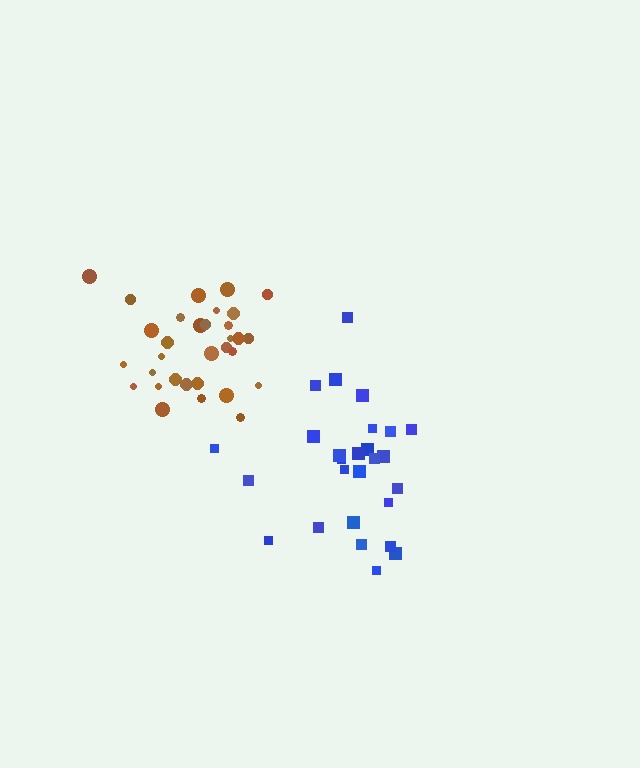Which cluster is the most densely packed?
Brown.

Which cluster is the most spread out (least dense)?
Blue.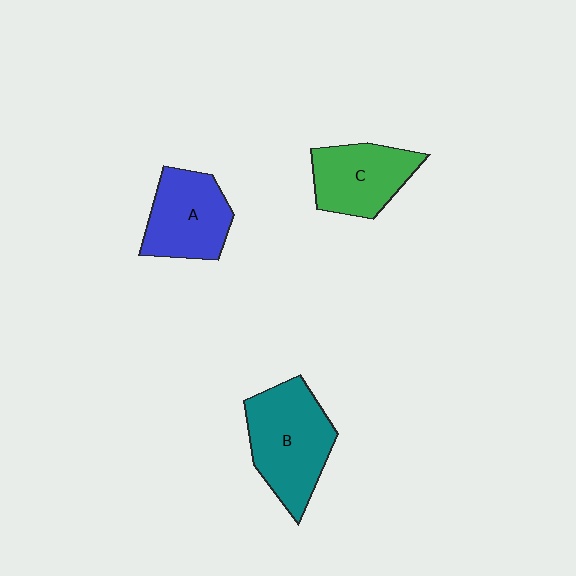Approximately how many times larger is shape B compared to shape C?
Approximately 1.3 times.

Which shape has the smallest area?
Shape C (green).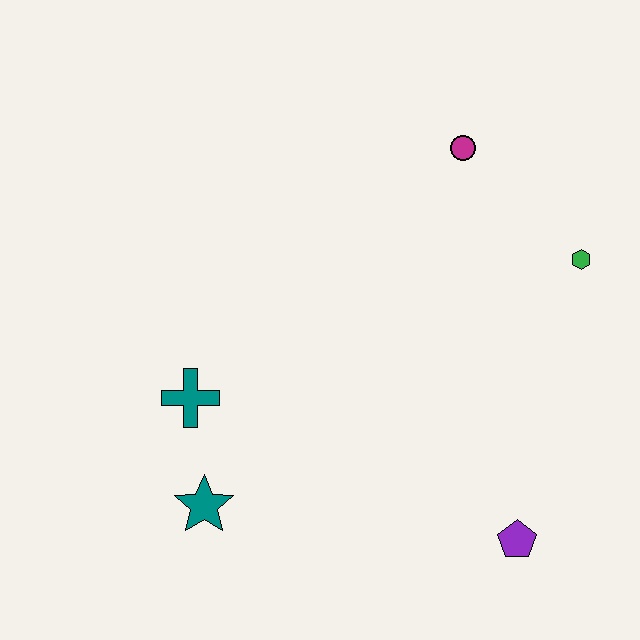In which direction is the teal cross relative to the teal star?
The teal cross is above the teal star.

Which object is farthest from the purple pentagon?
The magenta circle is farthest from the purple pentagon.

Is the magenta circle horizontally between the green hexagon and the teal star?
Yes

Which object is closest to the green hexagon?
The magenta circle is closest to the green hexagon.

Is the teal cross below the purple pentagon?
No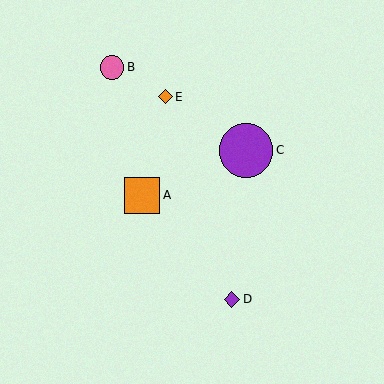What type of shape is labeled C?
Shape C is a purple circle.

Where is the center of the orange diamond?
The center of the orange diamond is at (166, 97).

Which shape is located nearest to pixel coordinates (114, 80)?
The pink circle (labeled B) at (112, 67) is nearest to that location.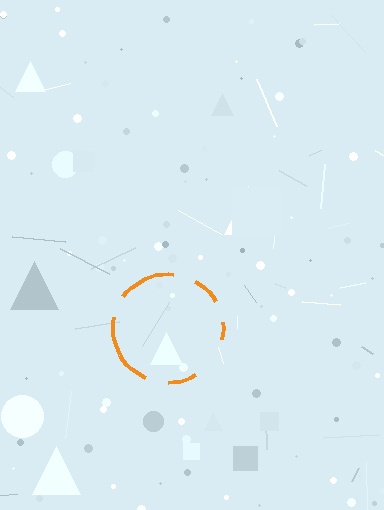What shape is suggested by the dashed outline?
The dashed outline suggests a circle.